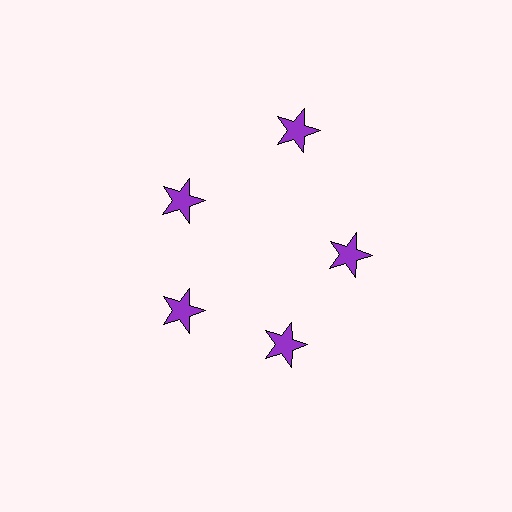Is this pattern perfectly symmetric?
No. The 5 purple stars are arranged in a ring, but one element near the 1 o'clock position is pushed outward from the center, breaking the 5-fold rotational symmetry.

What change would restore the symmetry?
The symmetry would be restored by moving it inward, back onto the ring so that all 5 stars sit at equal angles and equal distance from the center.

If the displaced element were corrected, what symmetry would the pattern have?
It would have 5-fold rotational symmetry — the pattern would map onto itself every 72 degrees.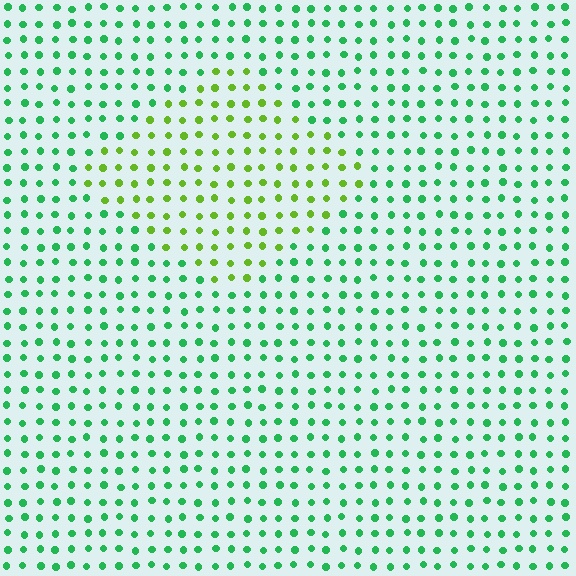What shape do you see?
I see a diamond.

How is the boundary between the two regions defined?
The boundary is defined purely by a slight shift in hue (about 45 degrees). Spacing, size, and orientation are identical on both sides.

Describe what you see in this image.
The image is filled with small green elements in a uniform arrangement. A diamond-shaped region is visible where the elements are tinted to a slightly different hue, forming a subtle color boundary.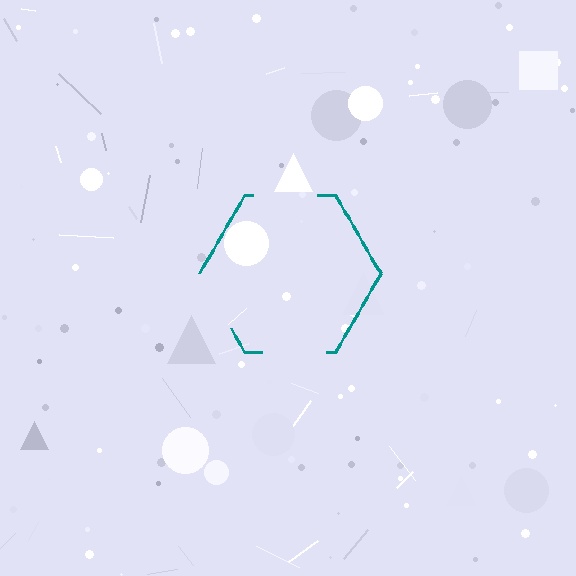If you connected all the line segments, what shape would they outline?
They would outline a hexagon.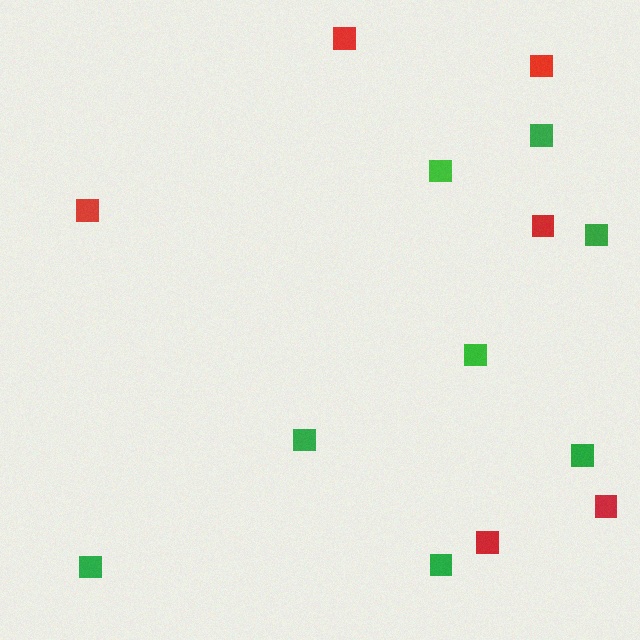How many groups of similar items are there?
There are 2 groups: one group of red squares (6) and one group of green squares (8).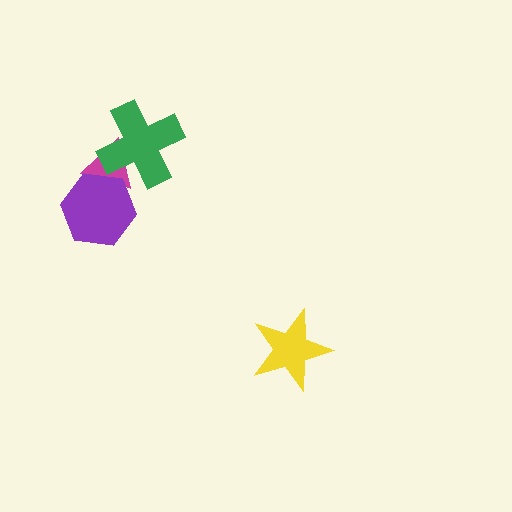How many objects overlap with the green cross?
1 object overlaps with the green cross.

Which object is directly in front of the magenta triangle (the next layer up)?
The purple hexagon is directly in front of the magenta triangle.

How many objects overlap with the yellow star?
0 objects overlap with the yellow star.